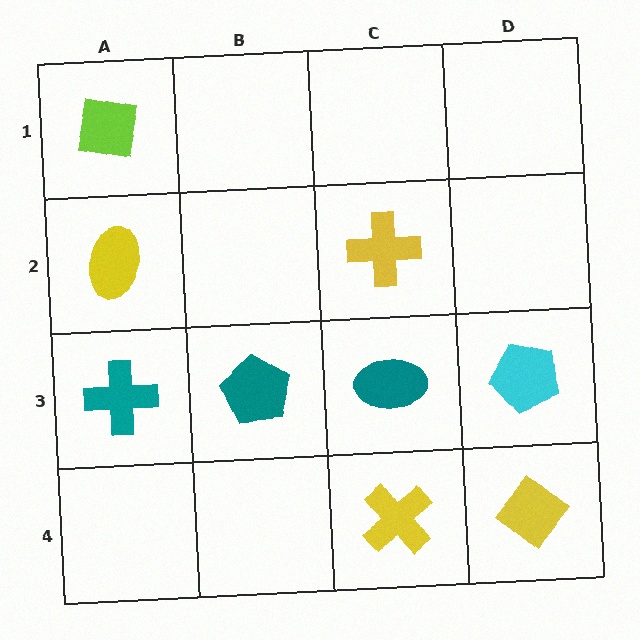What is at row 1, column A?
A lime square.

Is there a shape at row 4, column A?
No, that cell is empty.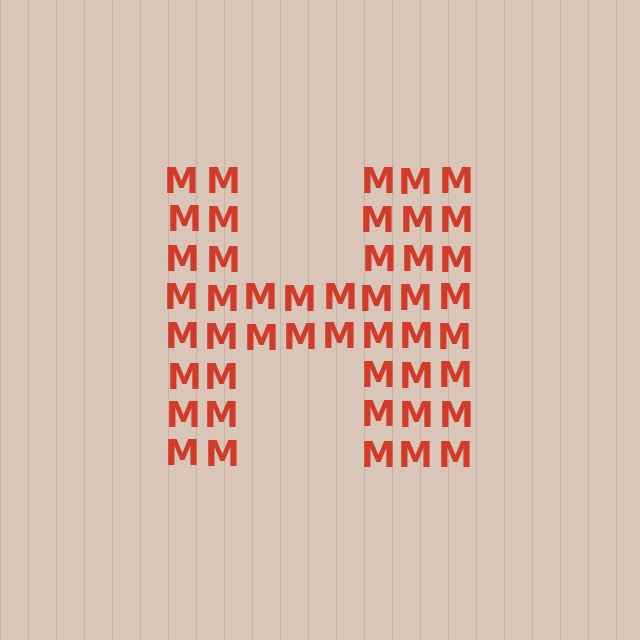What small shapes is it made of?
It is made of small letter M's.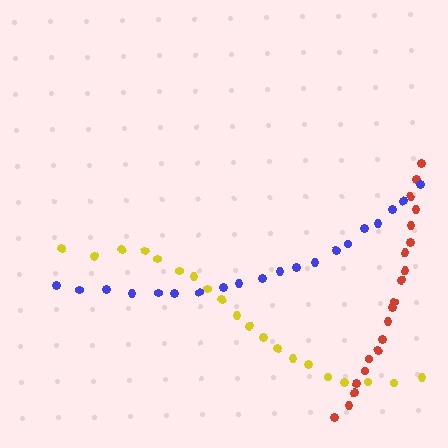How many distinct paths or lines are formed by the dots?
There are 3 distinct paths.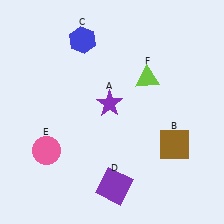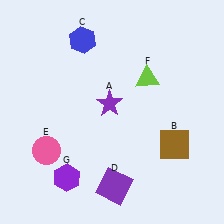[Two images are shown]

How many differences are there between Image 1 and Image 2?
There is 1 difference between the two images.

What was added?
A purple hexagon (G) was added in Image 2.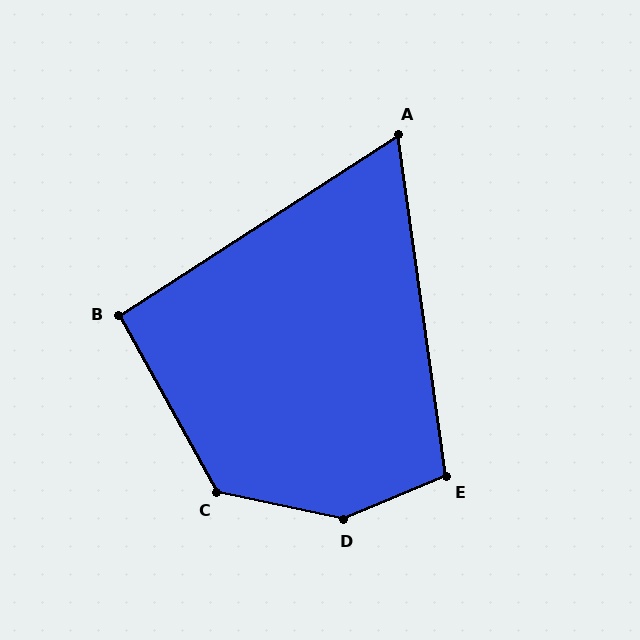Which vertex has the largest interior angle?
D, at approximately 145 degrees.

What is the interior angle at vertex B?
Approximately 94 degrees (approximately right).